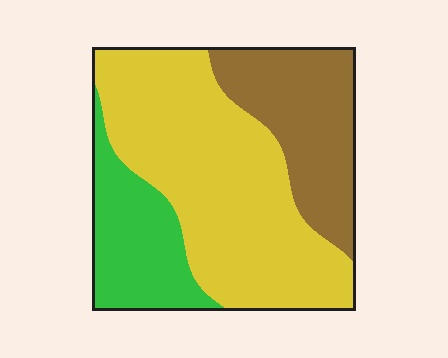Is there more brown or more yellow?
Yellow.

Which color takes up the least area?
Green, at roughly 20%.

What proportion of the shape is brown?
Brown covers around 25% of the shape.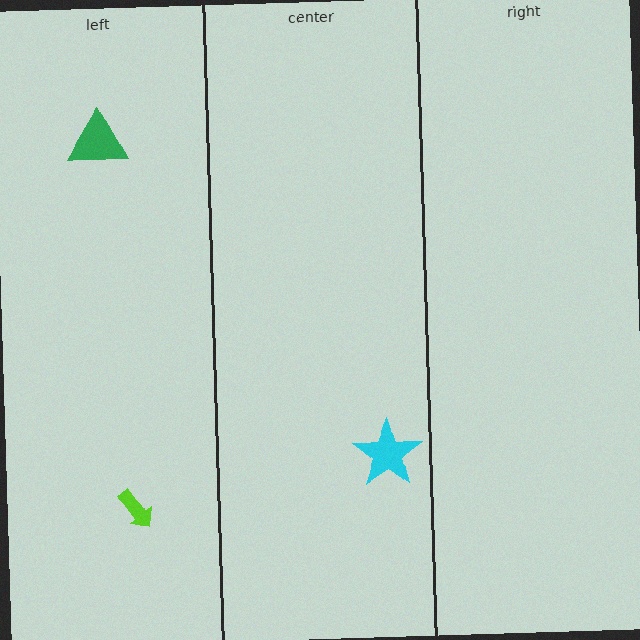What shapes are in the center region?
The cyan star.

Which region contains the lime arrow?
The left region.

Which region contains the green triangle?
The left region.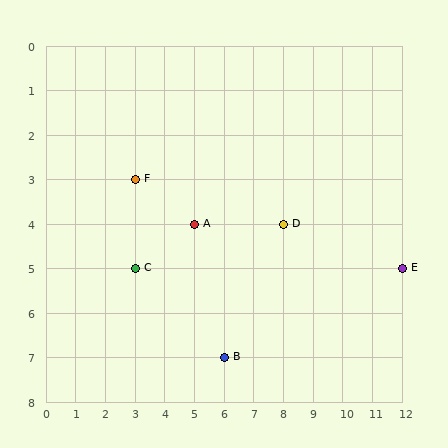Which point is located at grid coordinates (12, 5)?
Point E is at (12, 5).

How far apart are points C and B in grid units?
Points C and B are 3 columns and 2 rows apart (about 3.6 grid units diagonally).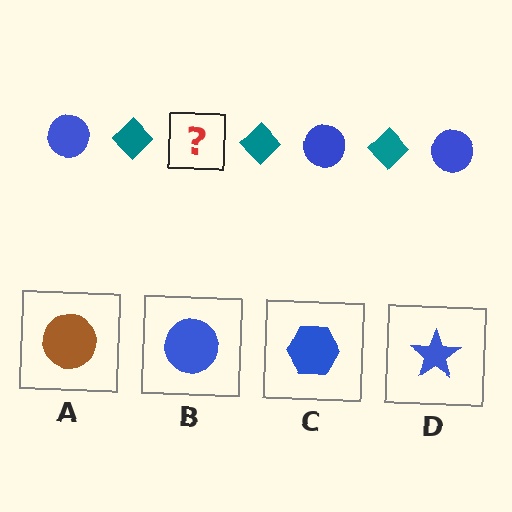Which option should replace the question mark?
Option B.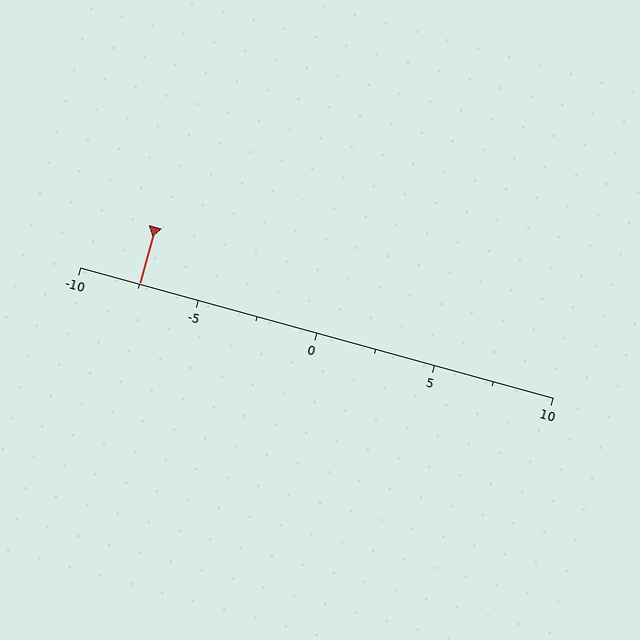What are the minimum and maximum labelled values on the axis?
The axis runs from -10 to 10.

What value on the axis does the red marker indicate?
The marker indicates approximately -7.5.